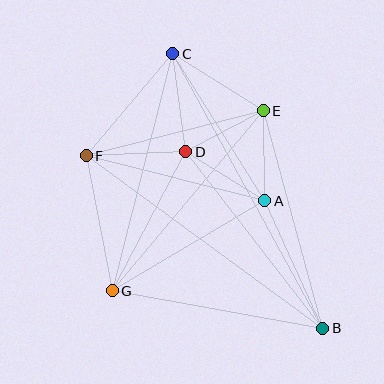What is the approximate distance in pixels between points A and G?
The distance between A and G is approximately 177 pixels.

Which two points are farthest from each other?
Points B and C are farthest from each other.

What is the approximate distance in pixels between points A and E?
The distance between A and E is approximately 90 pixels.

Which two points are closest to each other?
Points D and E are closest to each other.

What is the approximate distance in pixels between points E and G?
The distance between E and G is approximately 235 pixels.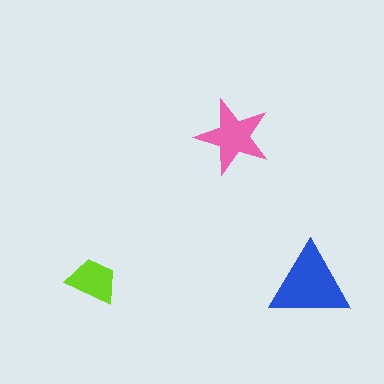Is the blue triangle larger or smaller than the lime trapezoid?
Larger.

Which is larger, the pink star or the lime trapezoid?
The pink star.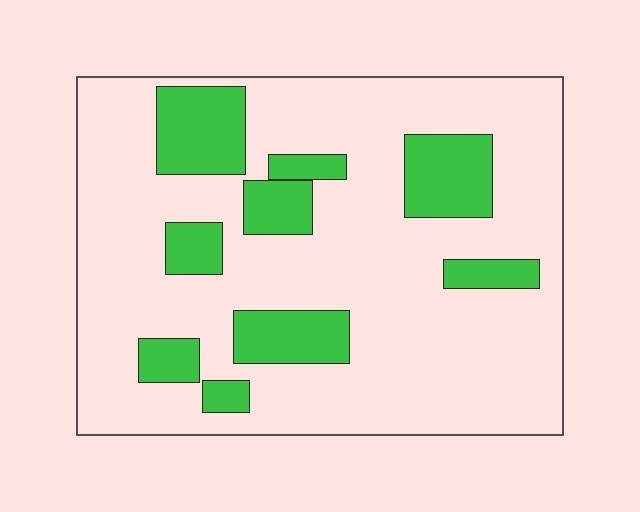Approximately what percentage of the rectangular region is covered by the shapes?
Approximately 20%.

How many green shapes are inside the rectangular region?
9.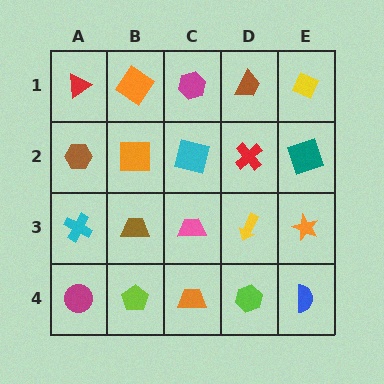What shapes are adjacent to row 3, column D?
A red cross (row 2, column D), a lime hexagon (row 4, column D), a pink trapezoid (row 3, column C), an orange star (row 3, column E).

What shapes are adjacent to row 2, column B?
An orange diamond (row 1, column B), a brown trapezoid (row 3, column B), a brown hexagon (row 2, column A), a cyan square (row 2, column C).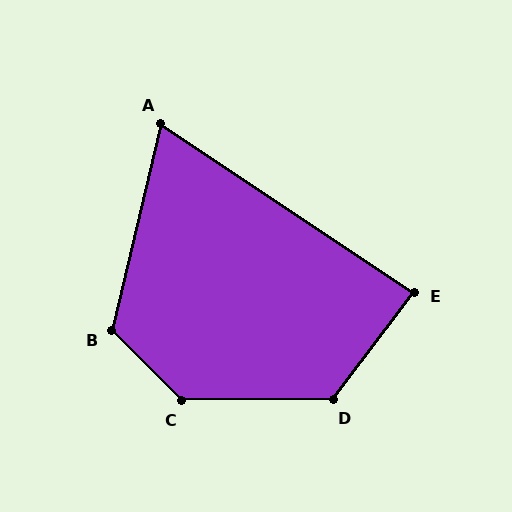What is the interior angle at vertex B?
Approximately 121 degrees (obtuse).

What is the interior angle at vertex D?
Approximately 128 degrees (obtuse).